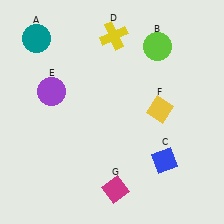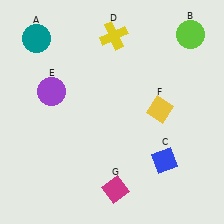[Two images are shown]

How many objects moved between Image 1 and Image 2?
1 object moved between the two images.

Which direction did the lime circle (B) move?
The lime circle (B) moved right.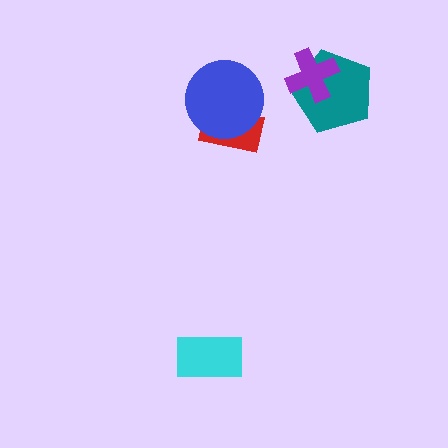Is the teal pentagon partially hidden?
Yes, it is partially covered by another shape.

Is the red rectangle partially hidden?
Yes, it is partially covered by another shape.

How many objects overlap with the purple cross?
1 object overlaps with the purple cross.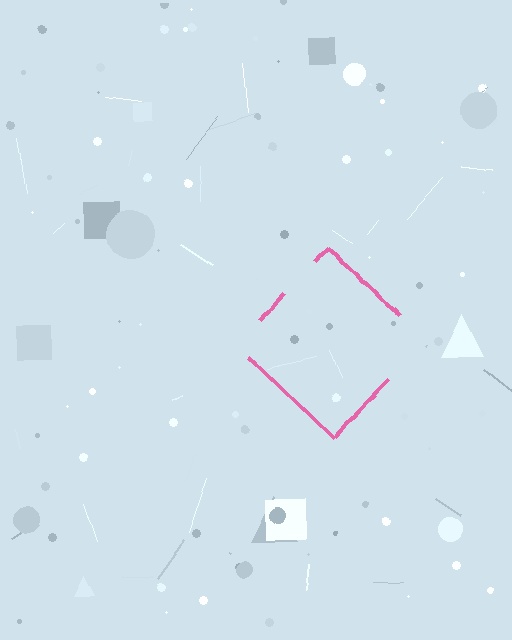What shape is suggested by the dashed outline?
The dashed outline suggests a diamond.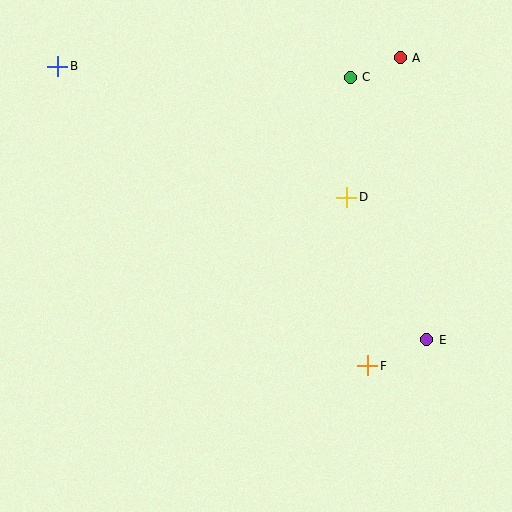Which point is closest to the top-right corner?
Point A is closest to the top-right corner.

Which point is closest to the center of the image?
Point D at (347, 197) is closest to the center.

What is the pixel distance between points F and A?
The distance between F and A is 309 pixels.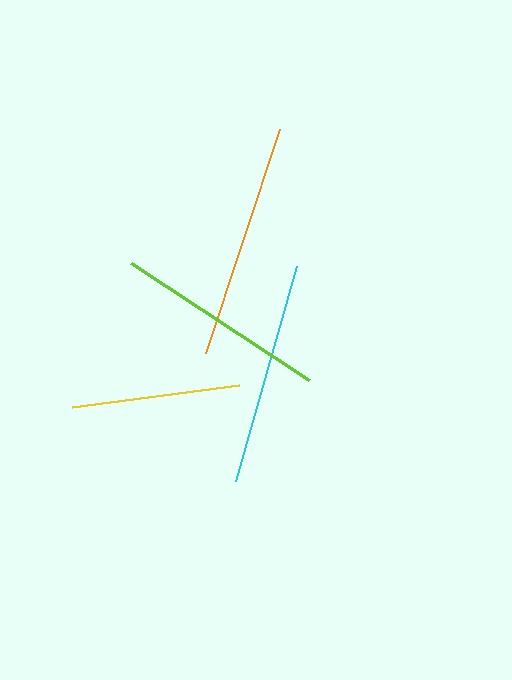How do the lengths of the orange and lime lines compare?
The orange and lime lines are approximately the same length.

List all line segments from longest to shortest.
From longest to shortest: orange, cyan, lime, yellow.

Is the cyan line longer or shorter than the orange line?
The orange line is longer than the cyan line.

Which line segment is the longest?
The orange line is the longest at approximately 235 pixels.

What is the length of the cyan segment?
The cyan segment is approximately 223 pixels long.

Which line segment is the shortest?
The yellow line is the shortest at approximately 168 pixels.